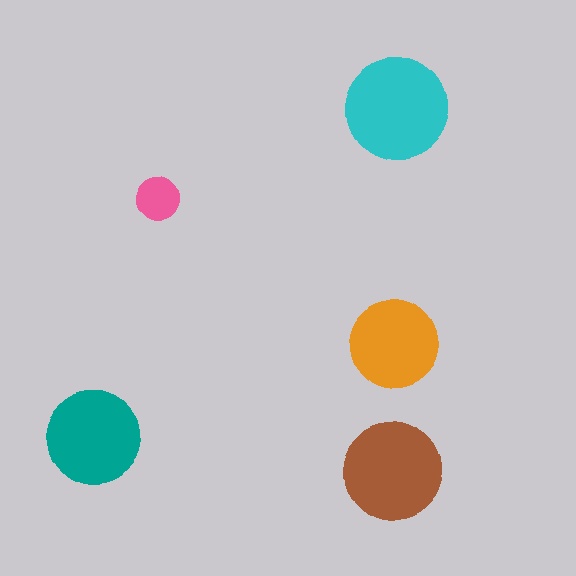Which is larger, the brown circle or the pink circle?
The brown one.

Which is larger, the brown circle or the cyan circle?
The cyan one.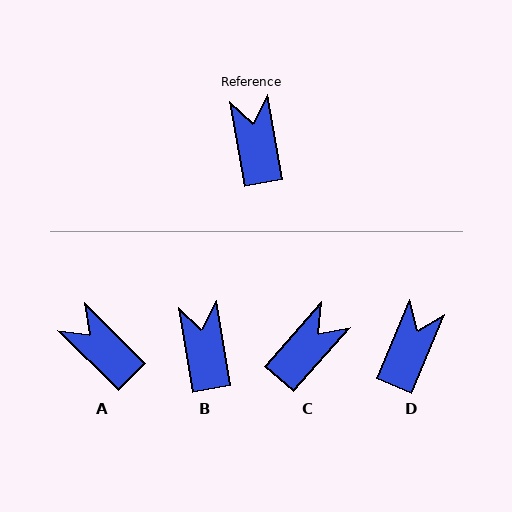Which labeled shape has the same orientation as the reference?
B.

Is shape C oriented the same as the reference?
No, it is off by about 51 degrees.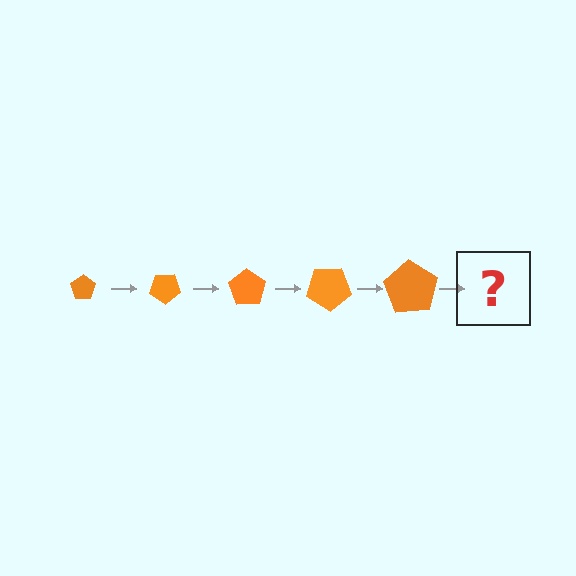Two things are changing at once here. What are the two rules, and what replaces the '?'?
The two rules are that the pentagon grows larger each step and it rotates 35 degrees each step. The '?' should be a pentagon, larger than the previous one and rotated 175 degrees from the start.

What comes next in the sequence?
The next element should be a pentagon, larger than the previous one and rotated 175 degrees from the start.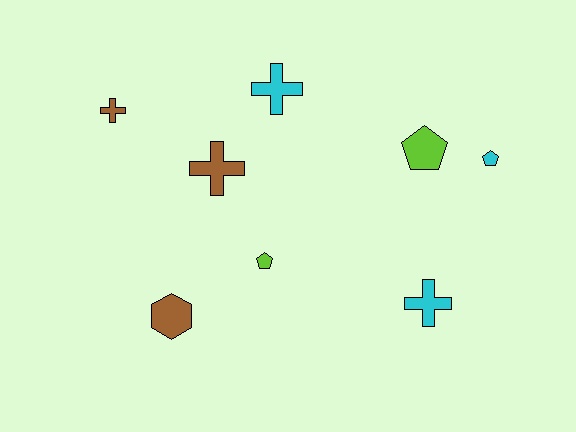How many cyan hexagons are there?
There are no cyan hexagons.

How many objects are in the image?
There are 8 objects.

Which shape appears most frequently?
Cross, with 4 objects.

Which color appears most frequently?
Cyan, with 3 objects.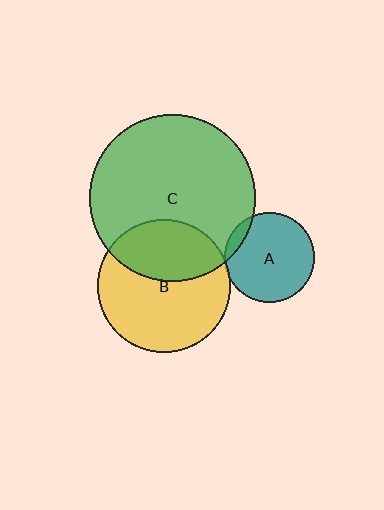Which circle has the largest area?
Circle C (green).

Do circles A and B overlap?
Yes.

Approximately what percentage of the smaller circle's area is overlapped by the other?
Approximately 5%.